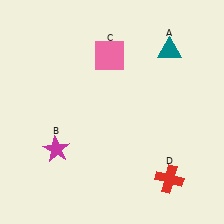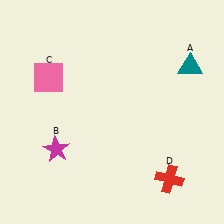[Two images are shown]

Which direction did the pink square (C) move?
The pink square (C) moved left.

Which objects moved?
The objects that moved are: the teal triangle (A), the pink square (C).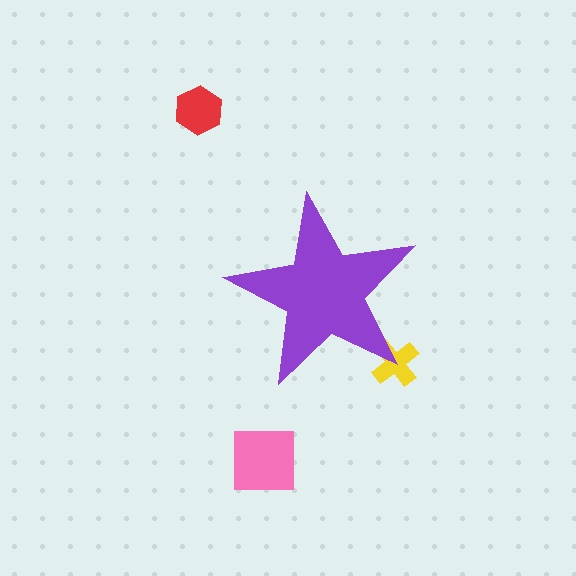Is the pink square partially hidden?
No, the pink square is fully visible.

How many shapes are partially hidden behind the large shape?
1 shape is partially hidden.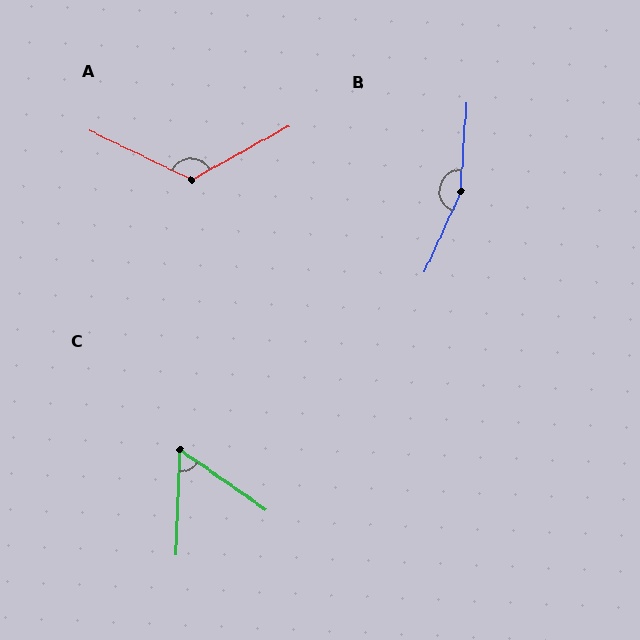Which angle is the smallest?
C, at approximately 57 degrees.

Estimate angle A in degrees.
Approximately 125 degrees.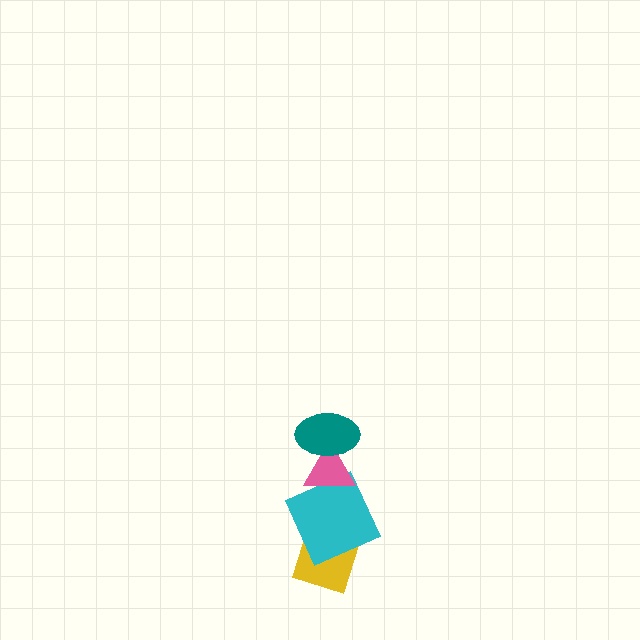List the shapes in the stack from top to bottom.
From top to bottom: the teal ellipse, the pink triangle, the cyan square, the yellow diamond.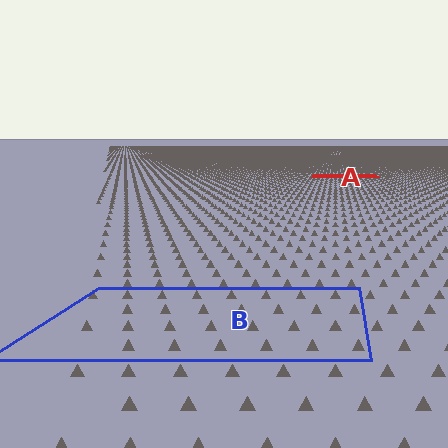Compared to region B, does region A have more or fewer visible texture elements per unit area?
Region A has more texture elements per unit area — they are packed more densely because it is farther away.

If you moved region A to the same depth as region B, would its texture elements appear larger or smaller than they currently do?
They would appear larger. At a closer depth, the same texture elements are projected at a bigger on-screen size.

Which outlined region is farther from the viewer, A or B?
Region A is farther from the viewer — the texture elements inside it appear smaller and more densely packed.